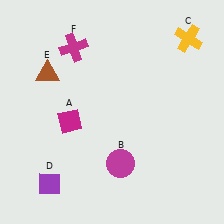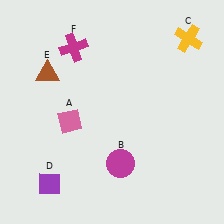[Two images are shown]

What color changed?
The diamond (A) changed from magenta in Image 1 to pink in Image 2.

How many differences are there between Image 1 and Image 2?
There is 1 difference between the two images.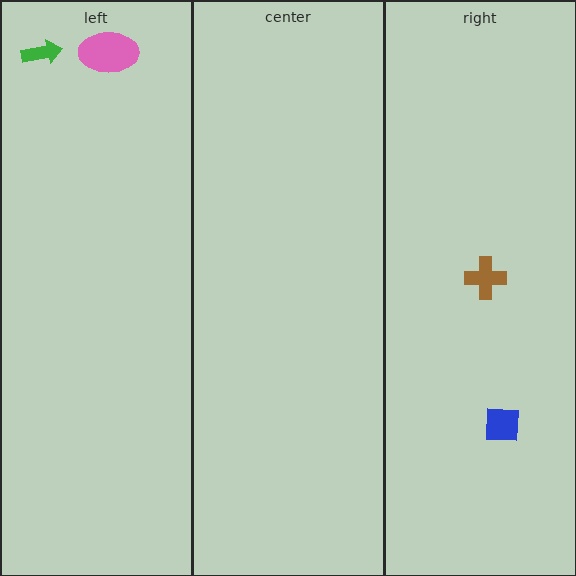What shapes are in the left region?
The pink ellipse, the green arrow.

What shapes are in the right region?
The brown cross, the blue square.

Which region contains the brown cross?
The right region.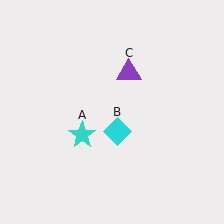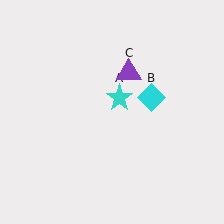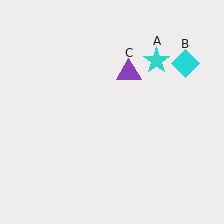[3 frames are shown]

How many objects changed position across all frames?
2 objects changed position: cyan star (object A), cyan diamond (object B).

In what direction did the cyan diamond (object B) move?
The cyan diamond (object B) moved up and to the right.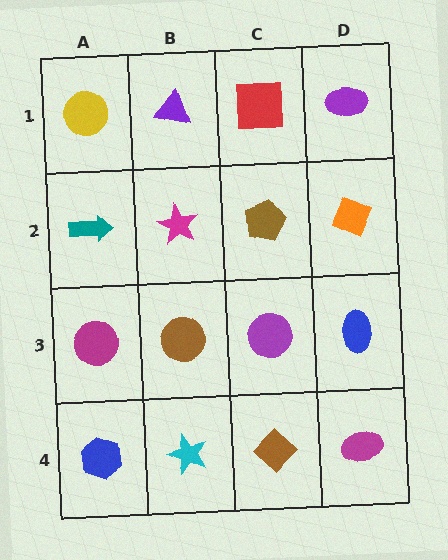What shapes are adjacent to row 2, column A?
A yellow circle (row 1, column A), a magenta circle (row 3, column A), a magenta star (row 2, column B).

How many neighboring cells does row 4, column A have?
2.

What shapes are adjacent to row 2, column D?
A purple ellipse (row 1, column D), a blue ellipse (row 3, column D), a brown pentagon (row 2, column C).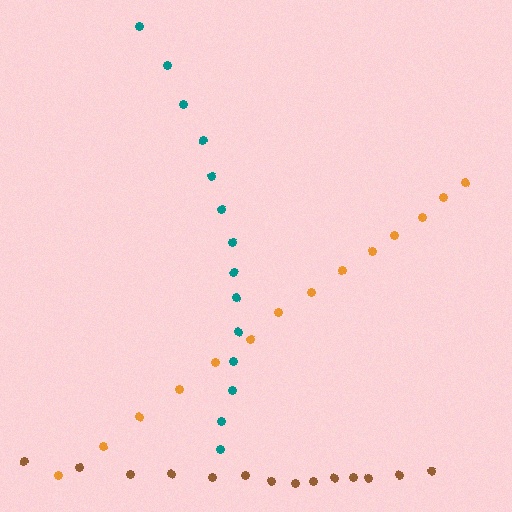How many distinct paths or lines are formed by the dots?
There are 3 distinct paths.